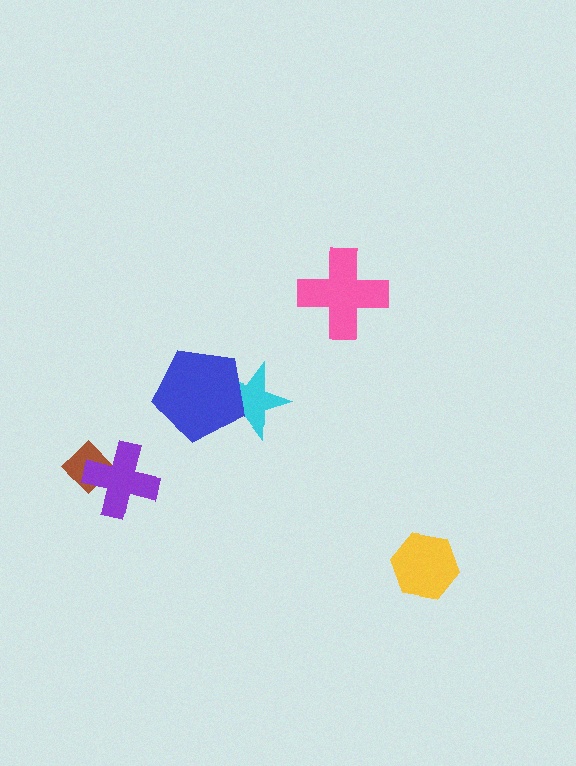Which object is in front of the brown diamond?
The purple cross is in front of the brown diamond.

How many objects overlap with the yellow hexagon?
0 objects overlap with the yellow hexagon.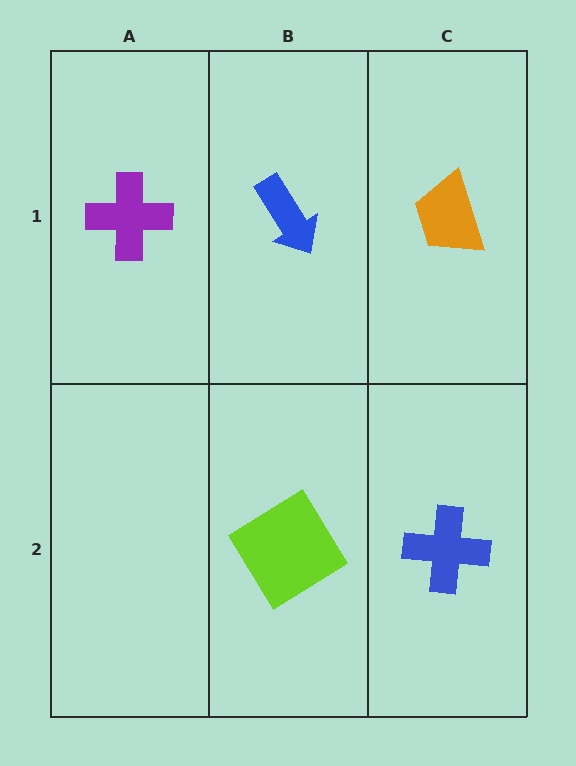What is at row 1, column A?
A purple cross.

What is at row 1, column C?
An orange trapezoid.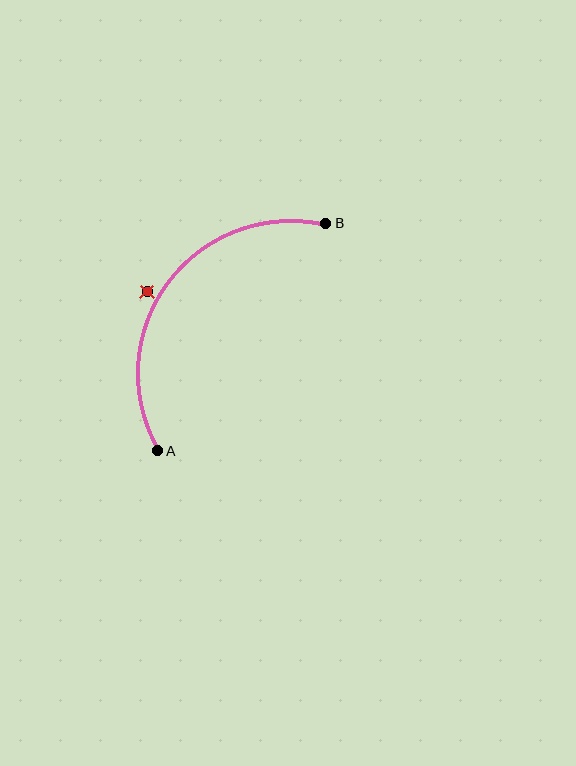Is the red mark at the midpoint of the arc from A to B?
No — the red mark does not lie on the arc at all. It sits slightly outside the curve.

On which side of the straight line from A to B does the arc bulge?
The arc bulges above and to the left of the straight line connecting A and B.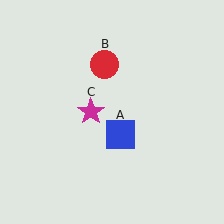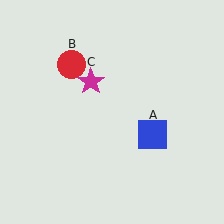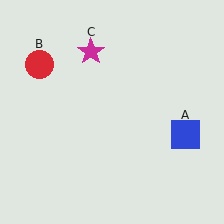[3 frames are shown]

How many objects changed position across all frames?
3 objects changed position: blue square (object A), red circle (object B), magenta star (object C).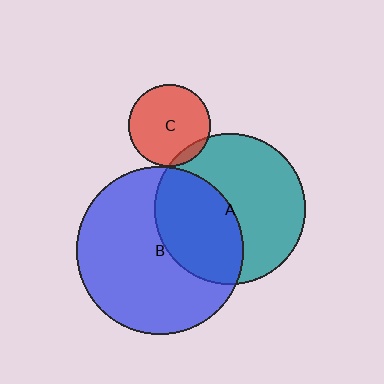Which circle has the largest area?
Circle B (blue).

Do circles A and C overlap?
Yes.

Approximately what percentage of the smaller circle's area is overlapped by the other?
Approximately 10%.